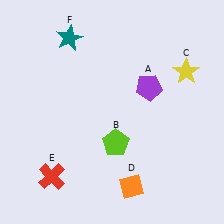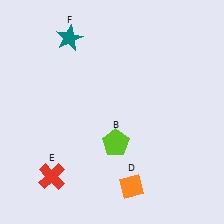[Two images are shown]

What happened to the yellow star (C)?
The yellow star (C) was removed in Image 2. It was in the top-right area of Image 1.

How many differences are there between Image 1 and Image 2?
There are 2 differences between the two images.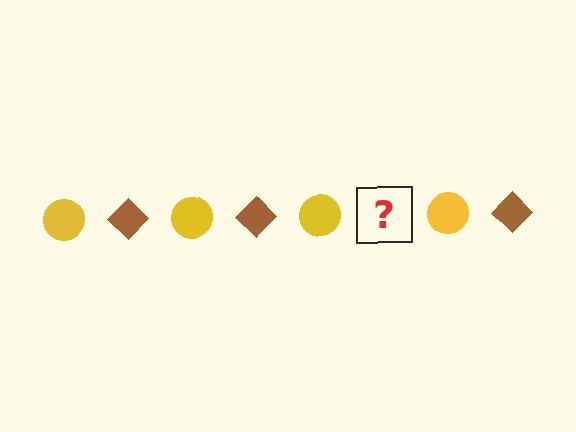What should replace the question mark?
The question mark should be replaced with a brown diamond.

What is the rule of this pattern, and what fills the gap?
The rule is that the pattern alternates between yellow circle and brown diamond. The gap should be filled with a brown diamond.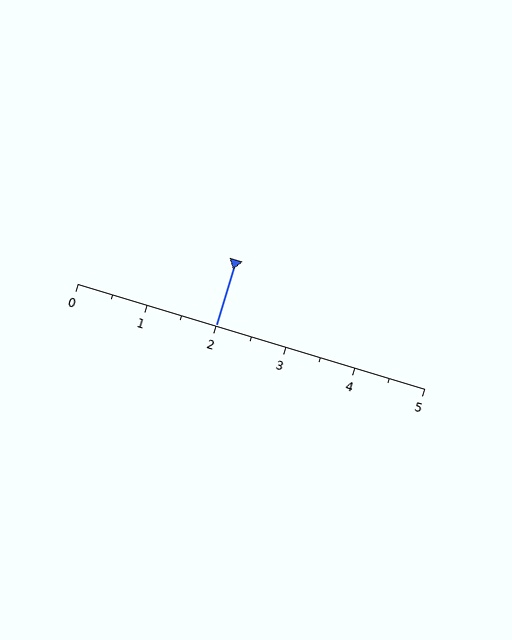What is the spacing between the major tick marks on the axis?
The major ticks are spaced 1 apart.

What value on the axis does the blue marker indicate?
The marker indicates approximately 2.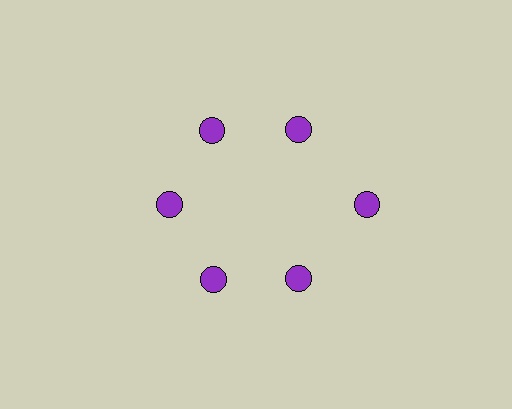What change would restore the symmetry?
The symmetry would be restored by moving it inward, back onto the ring so that all 6 circles sit at equal angles and equal distance from the center.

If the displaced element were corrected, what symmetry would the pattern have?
It would have 6-fold rotational symmetry — the pattern would map onto itself every 60 degrees.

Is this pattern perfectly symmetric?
No. The 6 purple circles are arranged in a ring, but one element near the 3 o'clock position is pushed outward from the center, breaking the 6-fold rotational symmetry.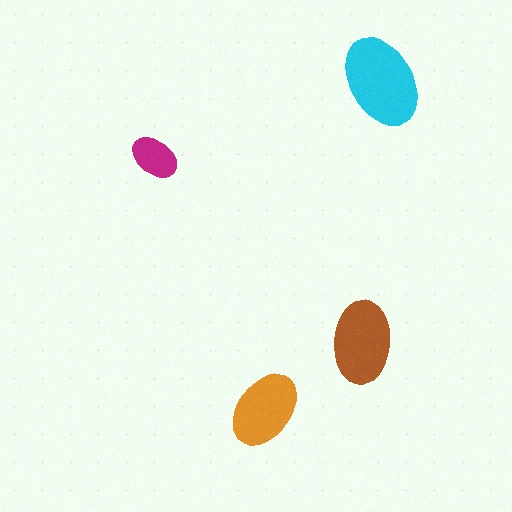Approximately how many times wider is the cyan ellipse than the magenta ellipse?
About 2 times wider.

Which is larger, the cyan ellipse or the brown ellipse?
The cyan one.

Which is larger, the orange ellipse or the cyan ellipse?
The cyan one.